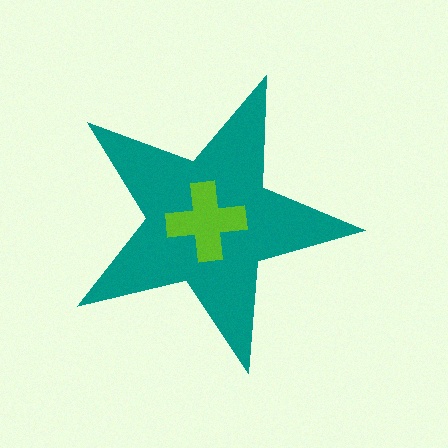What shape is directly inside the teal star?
The lime cross.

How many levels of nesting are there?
2.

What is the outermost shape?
The teal star.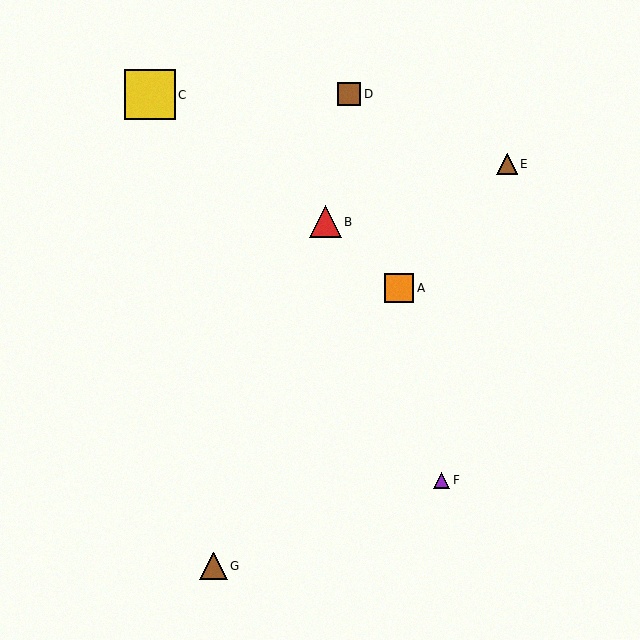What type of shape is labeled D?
Shape D is a brown square.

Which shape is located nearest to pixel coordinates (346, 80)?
The brown square (labeled D) at (349, 94) is nearest to that location.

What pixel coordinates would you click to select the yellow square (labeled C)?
Click at (150, 95) to select the yellow square C.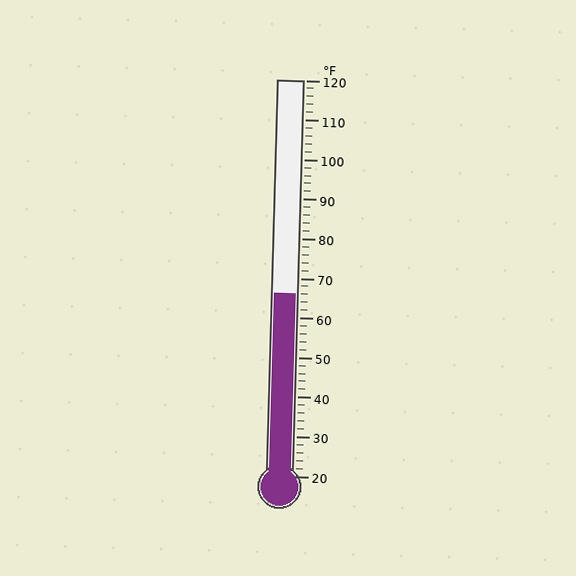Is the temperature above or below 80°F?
The temperature is below 80°F.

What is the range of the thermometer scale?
The thermometer scale ranges from 20°F to 120°F.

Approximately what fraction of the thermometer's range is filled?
The thermometer is filled to approximately 45% of its range.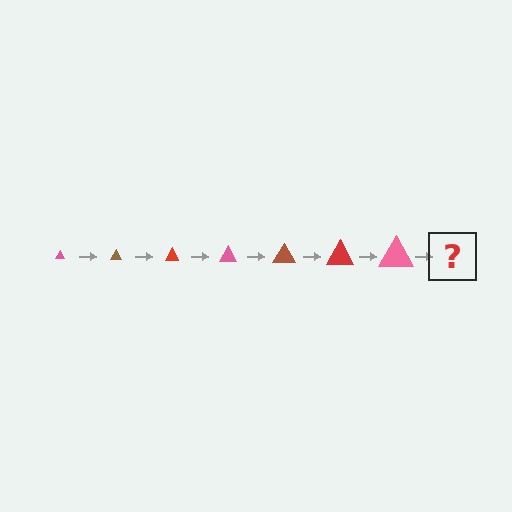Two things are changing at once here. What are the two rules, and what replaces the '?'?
The two rules are that the triangle grows larger each step and the color cycles through pink, brown, and red. The '?' should be a brown triangle, larger than the previous one.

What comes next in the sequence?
The next element should be a brown triangle, larger than the previous one.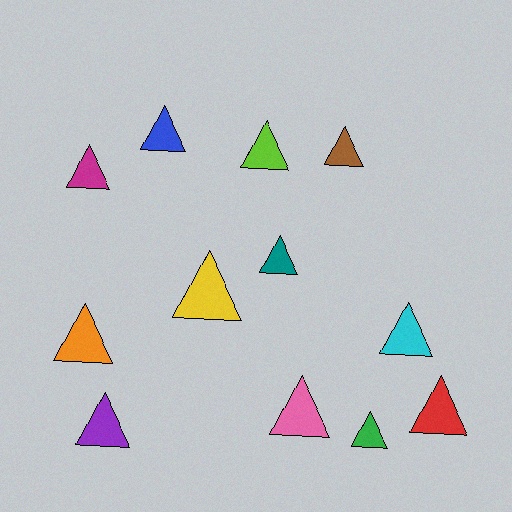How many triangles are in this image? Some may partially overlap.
There are 12 triangles.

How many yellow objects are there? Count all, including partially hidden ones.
There is 1 yellow object.